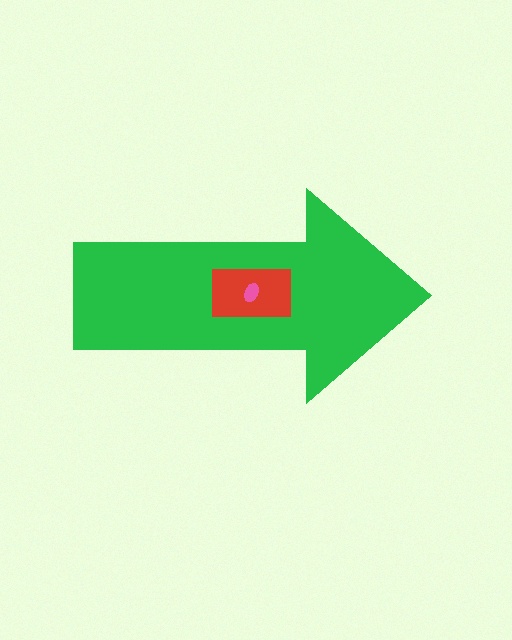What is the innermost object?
The pink ellipse.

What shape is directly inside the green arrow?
The red rectangle.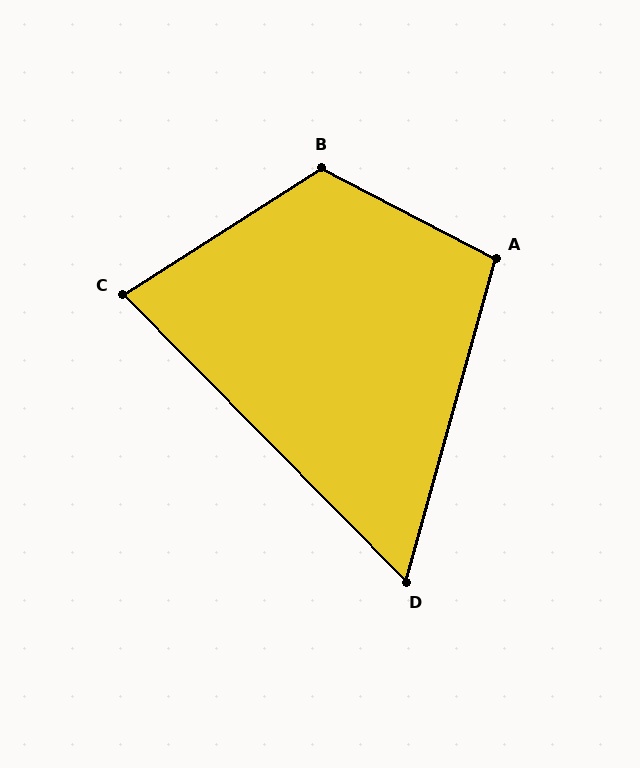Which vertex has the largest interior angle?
B, at approximately 120 degrees.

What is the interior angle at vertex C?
Approximately 78 degrees (acute).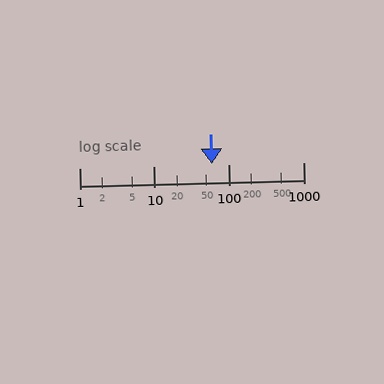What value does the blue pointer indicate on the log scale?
The pointer indicates approximately 59.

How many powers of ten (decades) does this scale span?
The scale spans 3 decades, from 1 to 1000.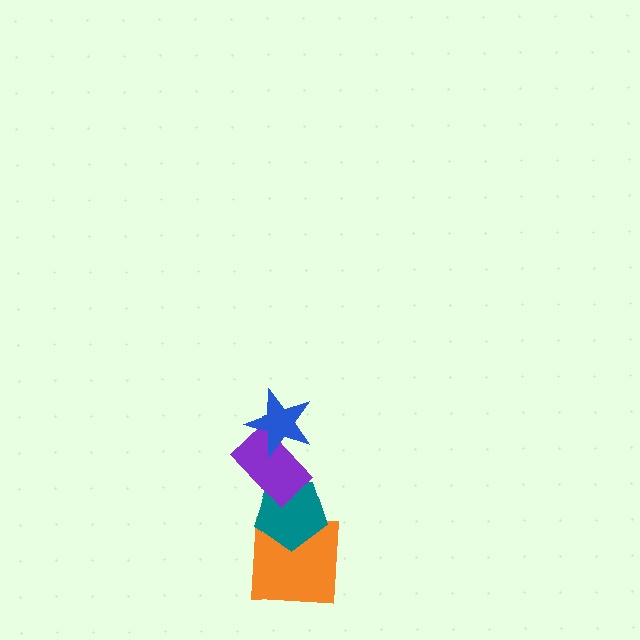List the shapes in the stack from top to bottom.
From top to bottom: the blue star, the purple rectangle, the teal pentagon, the orange square.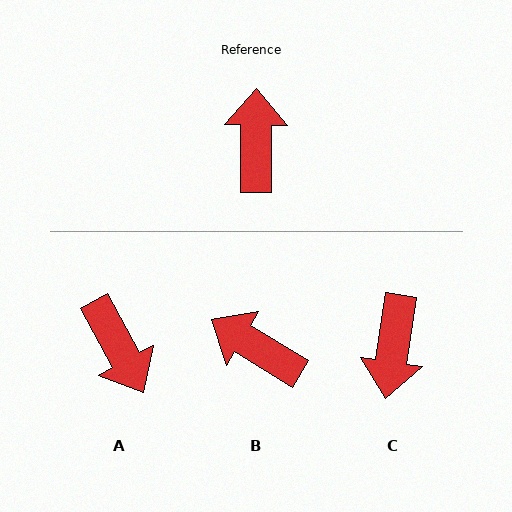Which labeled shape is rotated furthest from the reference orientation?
C, about 172 degrees away.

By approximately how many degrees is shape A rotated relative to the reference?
Approximately 151 degrees clockwise.